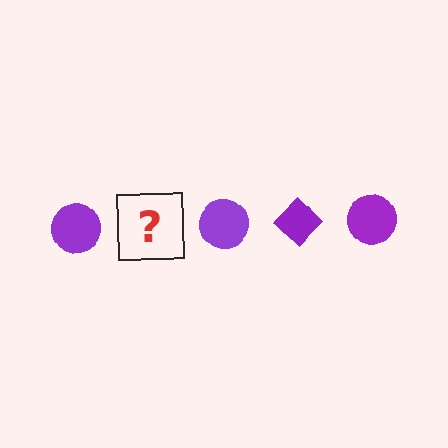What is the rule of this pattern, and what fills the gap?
The rule is that the pattern cycles through circle, diamond shapes in purple. The gap should be filled with a purple diamond.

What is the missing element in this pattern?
The missing element is a purple diamond.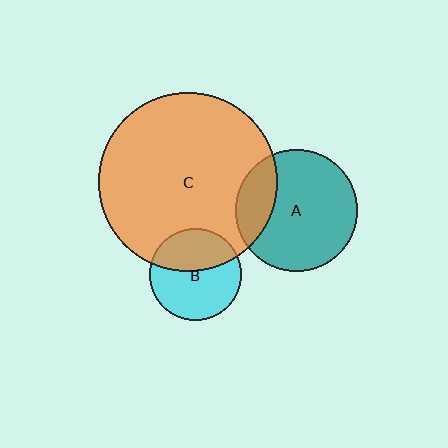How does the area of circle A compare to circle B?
Approximately 1.8 times.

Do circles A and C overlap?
Yes.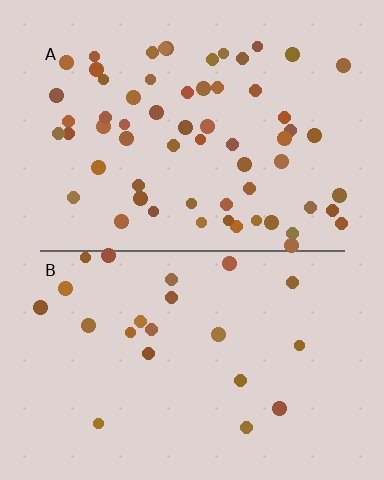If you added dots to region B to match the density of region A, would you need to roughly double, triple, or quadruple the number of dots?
Approximately triple.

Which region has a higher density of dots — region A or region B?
A (the top).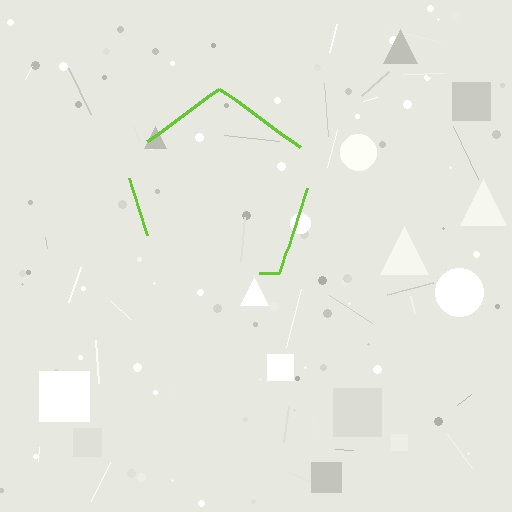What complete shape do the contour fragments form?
The contour fragments form a pentagon.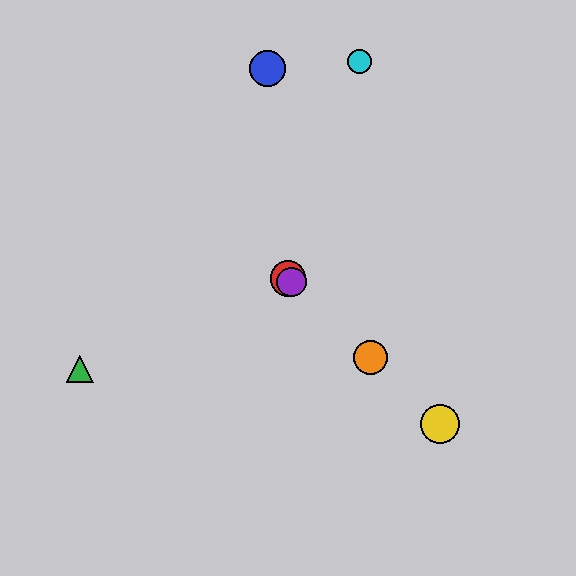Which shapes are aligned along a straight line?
The red circle, the yellow circle, the purple circle, the orange circle are aligned along a straight line.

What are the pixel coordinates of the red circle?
The red circle is at (288, 279).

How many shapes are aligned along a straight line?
4 shapes (the red circle, the yellow circle, the purple circle, the orange circle) are aligned along a straight line.